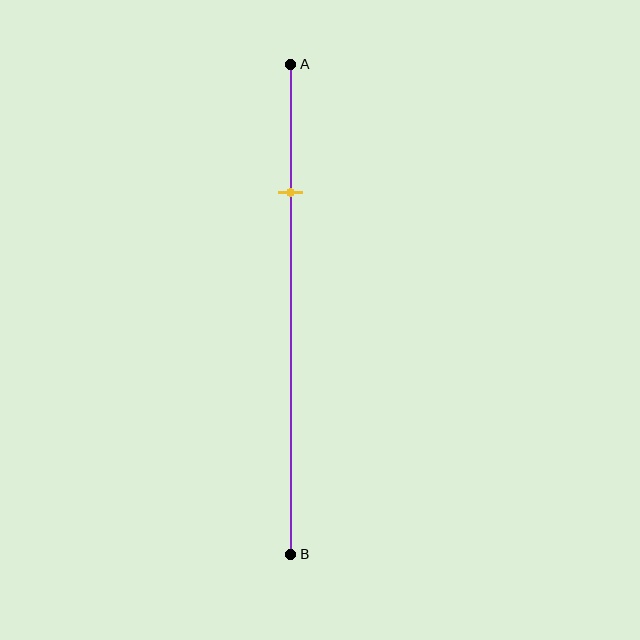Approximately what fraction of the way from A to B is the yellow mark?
The yellow mark is approximately 25% of the way from A to B.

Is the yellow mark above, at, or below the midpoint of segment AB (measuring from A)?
The yellow mark is above the midpoint of segment AB.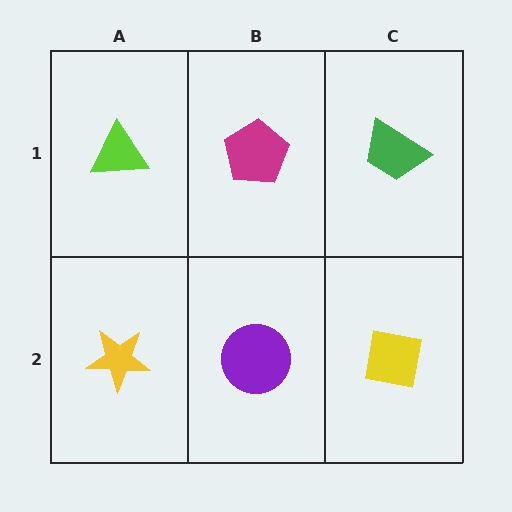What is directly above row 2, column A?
A lime triangle.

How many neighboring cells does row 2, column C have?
2.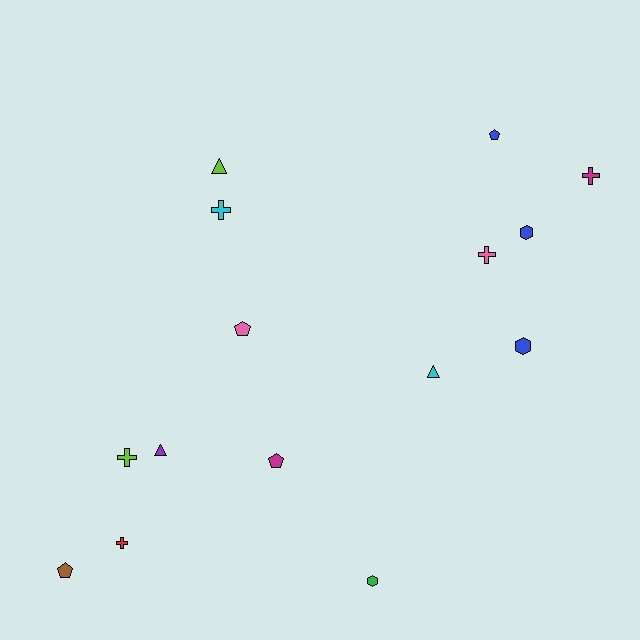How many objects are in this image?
There are 15 objects.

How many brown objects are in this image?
There is 1 brown object.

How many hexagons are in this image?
There are 3 hexagons.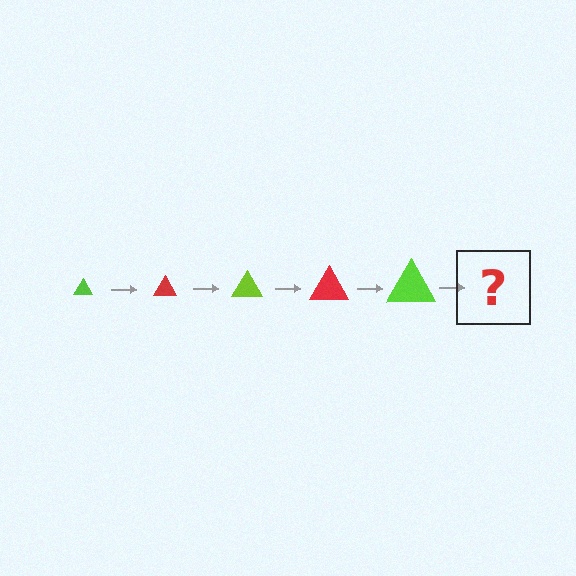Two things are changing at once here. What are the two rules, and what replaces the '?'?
The two rules are that the triangle grows larger each step and the color cycles through lime and red. The '?' should be a red triangle, larger than the previous one.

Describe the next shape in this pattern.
It should be a red triangle, larger than the previous one.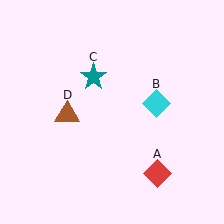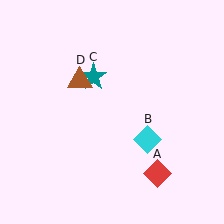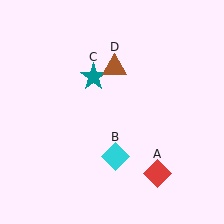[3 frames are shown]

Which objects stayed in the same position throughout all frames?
Red diamond (object A) and teal star (object C) remained stationary.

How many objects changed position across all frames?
2 objects changed position: cyan diamond (object B), brown triangle (object D).